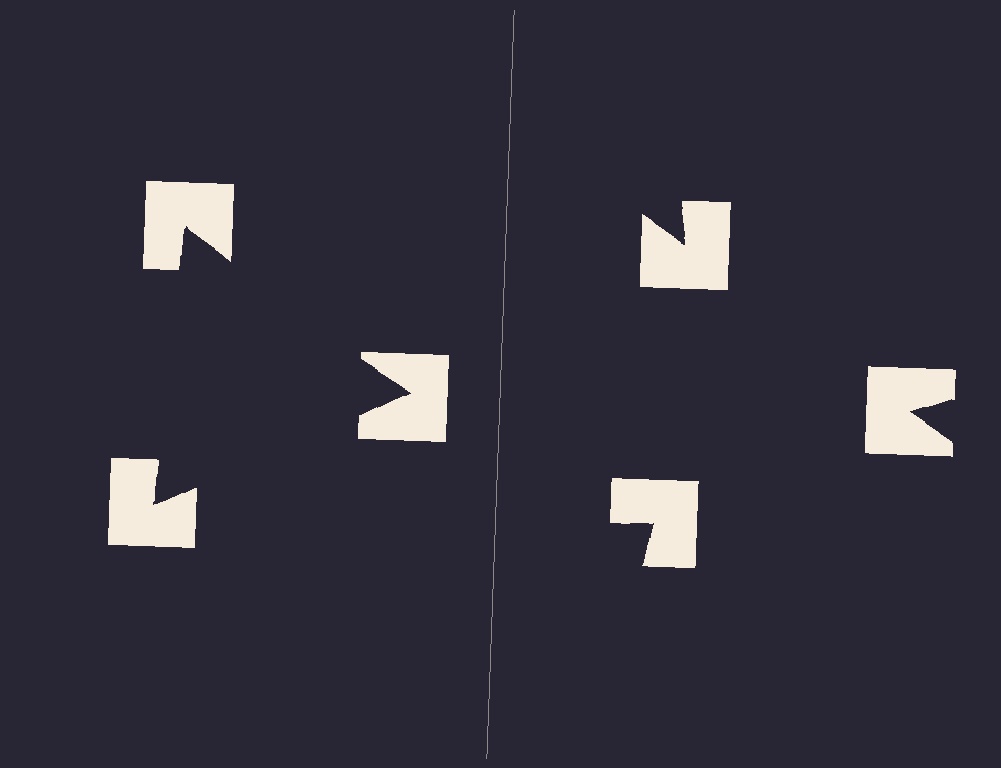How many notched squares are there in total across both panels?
6 — 3 on each side.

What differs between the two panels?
The notched squares are positioned identically on both sides; only the wedge orientations differ. On the left they align to a triangle; on the right they are misaligned.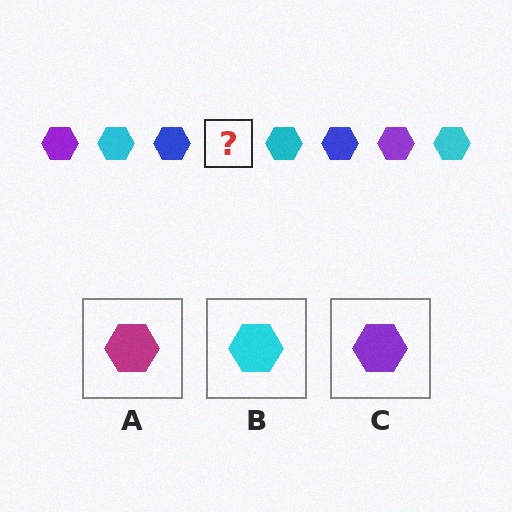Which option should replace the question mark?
Option C.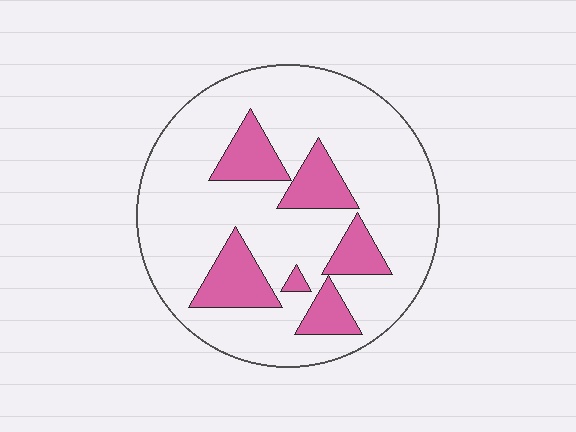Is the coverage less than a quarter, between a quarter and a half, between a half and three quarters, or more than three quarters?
Less than a quarter.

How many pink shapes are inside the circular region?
6.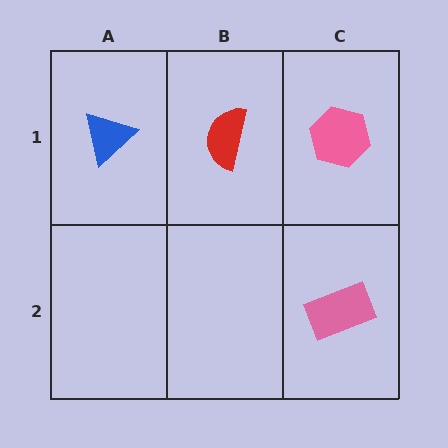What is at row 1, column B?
A red semicircle.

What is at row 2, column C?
A pink rectangle.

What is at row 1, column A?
A blue triangle.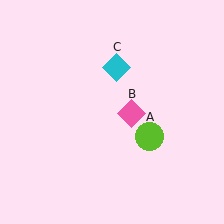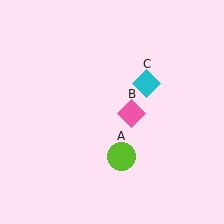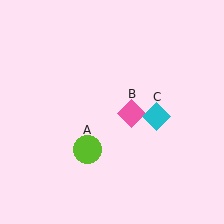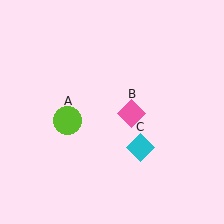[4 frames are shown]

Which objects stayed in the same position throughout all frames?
Pink diamond (object B) remained stationary.